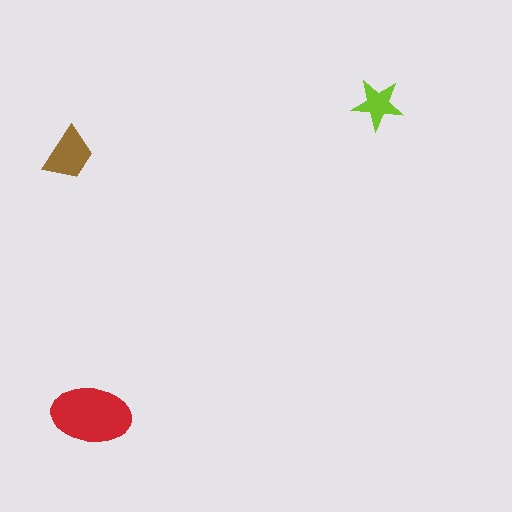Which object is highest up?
The lime star is topmost.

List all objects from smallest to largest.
The lime star, the brown trapezoid, the red ellipse.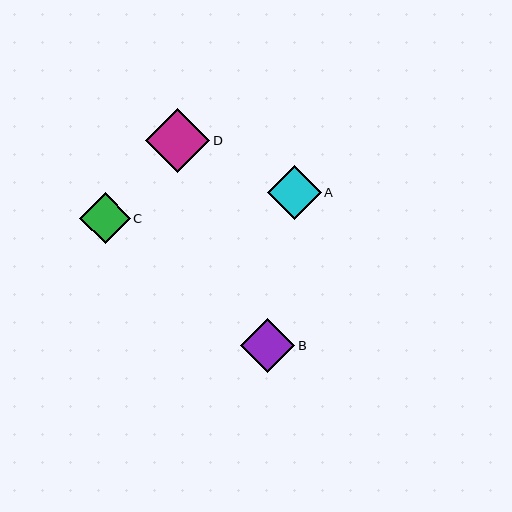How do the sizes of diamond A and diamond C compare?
Diamond A and diamond C are approximately the same size.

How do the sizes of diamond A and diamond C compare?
Diamond A and diamond C are approximately the same size.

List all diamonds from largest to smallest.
From largest to smallest: D, B, A, C.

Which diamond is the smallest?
Diamond C is the smallest with a size of approximately 50 pixels.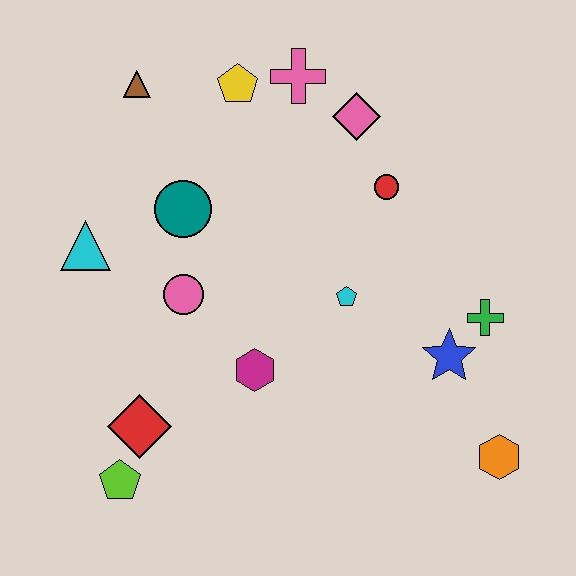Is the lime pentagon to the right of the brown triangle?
No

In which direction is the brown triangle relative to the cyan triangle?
The brown triangle is above the cyan triangle.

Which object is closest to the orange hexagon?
The blue star is closest to the orange hexagon.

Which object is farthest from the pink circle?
The orange hexagon is farthest from the pink circle.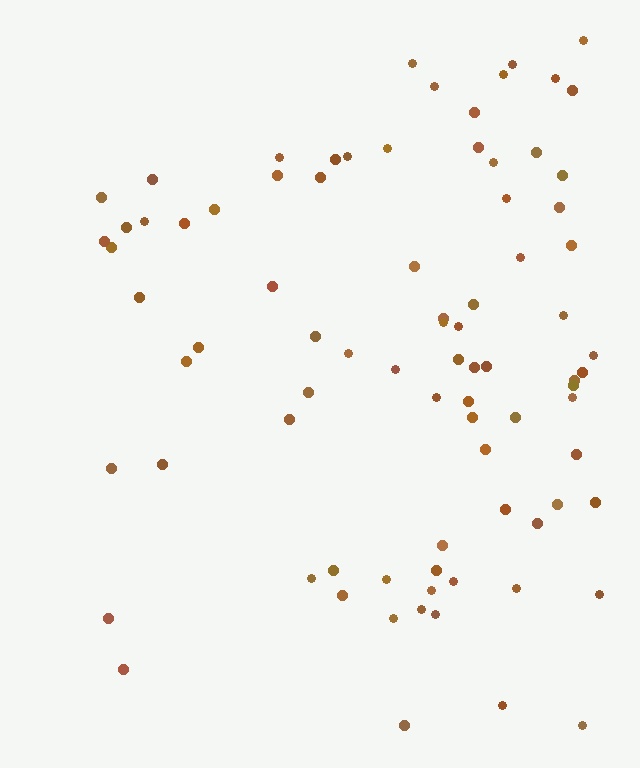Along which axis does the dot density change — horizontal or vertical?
Horizontal.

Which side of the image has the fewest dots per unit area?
The left.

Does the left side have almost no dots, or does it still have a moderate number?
Still a moderate number, just noticeably fewer than the right.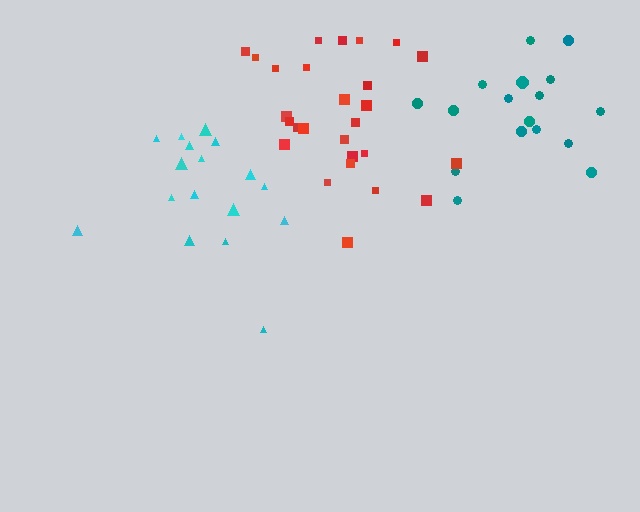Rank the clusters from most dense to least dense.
red, cyan, teal.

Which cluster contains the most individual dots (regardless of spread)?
Red (28).